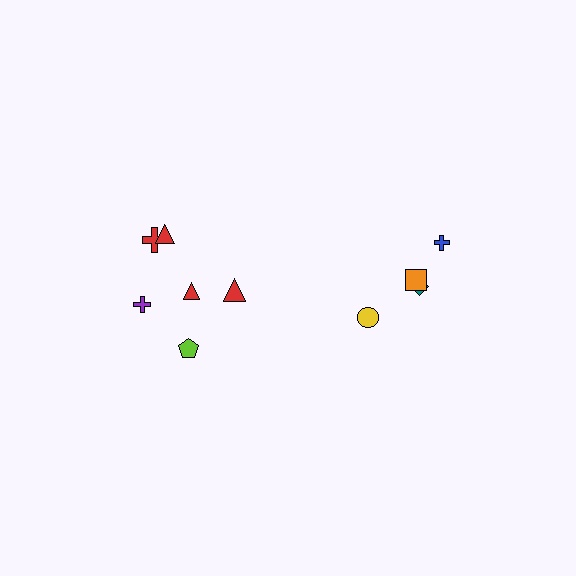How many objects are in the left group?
There are 6 objects.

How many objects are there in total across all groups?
There are 10 objects.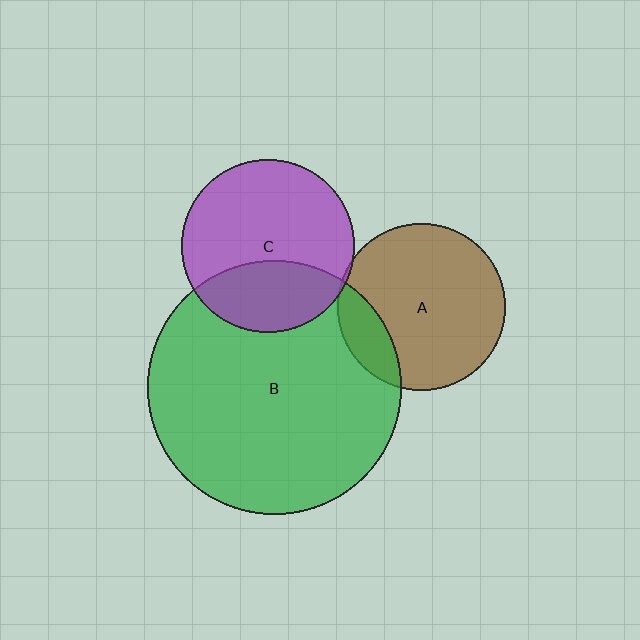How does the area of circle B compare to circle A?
Approximately 2.3 times.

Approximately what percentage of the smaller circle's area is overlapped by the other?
Approximately 5%.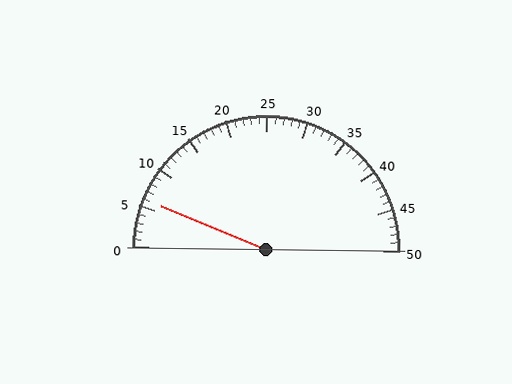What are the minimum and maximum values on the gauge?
The gauge ranges from 0 to 50.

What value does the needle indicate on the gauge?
The needle indicates approximately 6.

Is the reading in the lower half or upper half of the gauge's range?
The reading is in the lower half of the range (0 to 50).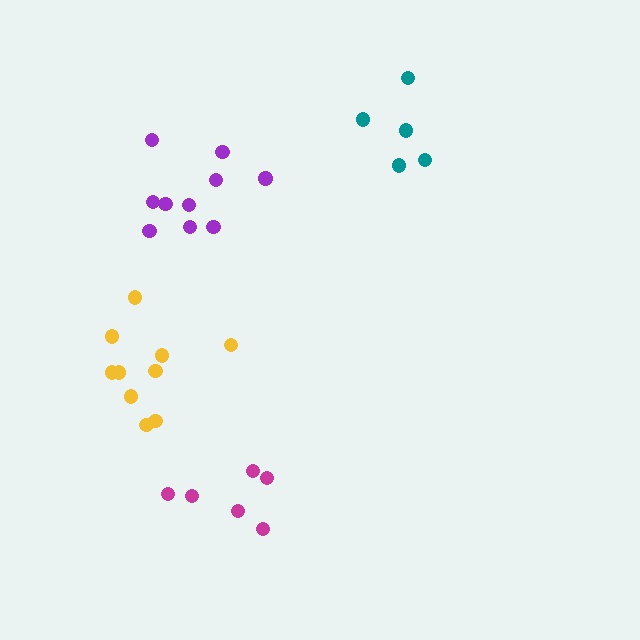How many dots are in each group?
Group 1: 10 dots, Group 2: 6 dots, Group 3: 10 dots, Group 4: 5 dots (31 total).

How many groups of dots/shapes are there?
There are 4 groups.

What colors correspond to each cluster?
The clusters are colored: purple, magenta, yellow, teal.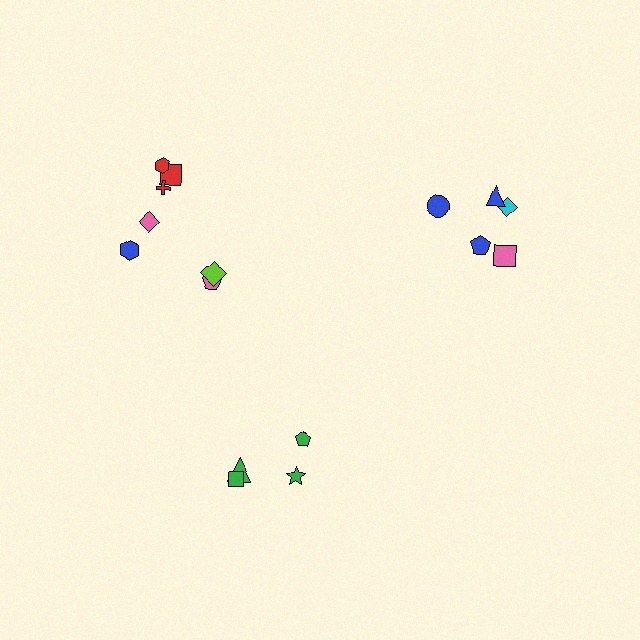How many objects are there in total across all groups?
There are 16 objects.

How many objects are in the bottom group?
There are 4 objects.